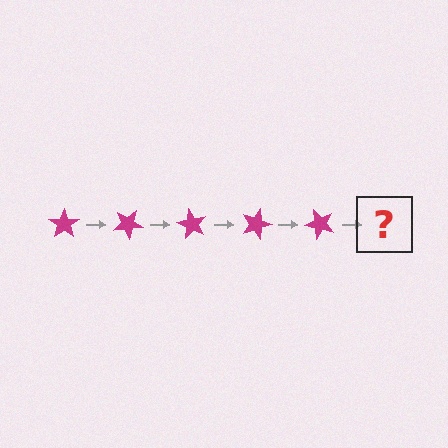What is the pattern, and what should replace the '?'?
The pattern is that the star rotates 30 degrees each step. The '?' should be a magenta star rotated 150 degrees.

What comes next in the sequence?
The next element should be a magenta star rotated 150 degrees.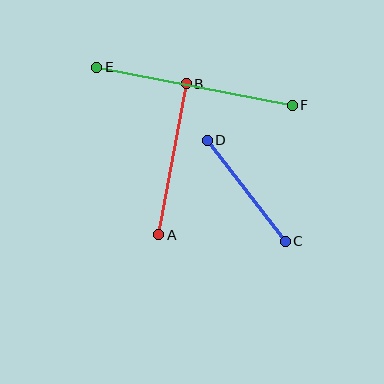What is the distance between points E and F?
The distance is approximately 199 pixels.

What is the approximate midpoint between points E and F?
The midpoint is at approximately (195, 86) pixels.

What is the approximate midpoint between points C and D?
The midpoint is at approximately (246, 191) pixels.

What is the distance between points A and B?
The distance is approximately 153 pixels.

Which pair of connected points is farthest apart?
Points E and F are farthest apart.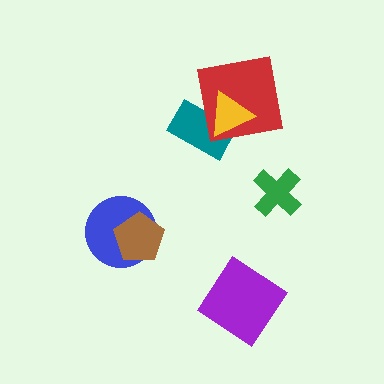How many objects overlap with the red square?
2 objects overlap with the red square.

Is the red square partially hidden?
Yes, it is partially covered by another shape.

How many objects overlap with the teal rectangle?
2 objects overlap with the teal rectangle.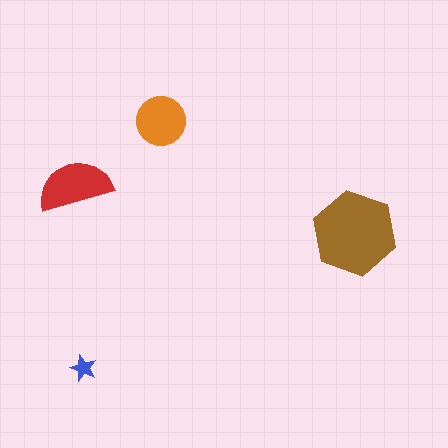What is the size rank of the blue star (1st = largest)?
4th.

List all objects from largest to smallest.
The brown hexagon, the red semicircle, the orange circle, the blue star.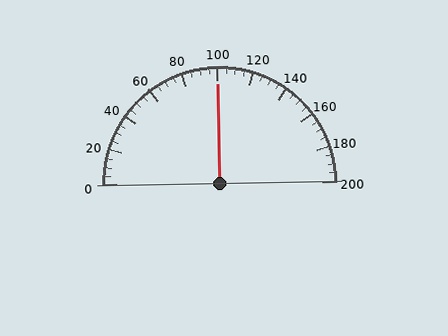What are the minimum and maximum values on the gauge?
The gauge ranges from 0 to 200.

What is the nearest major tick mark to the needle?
The nearest major tick mark is 100.